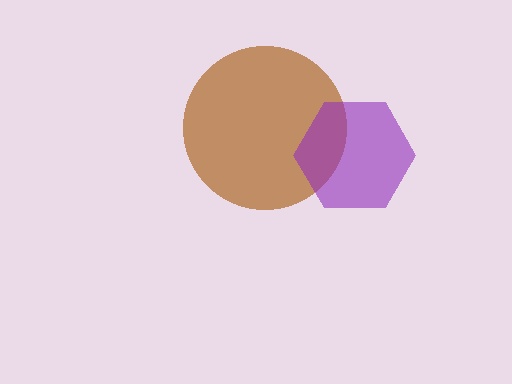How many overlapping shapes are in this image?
There are 2 overlapping shapes in the image.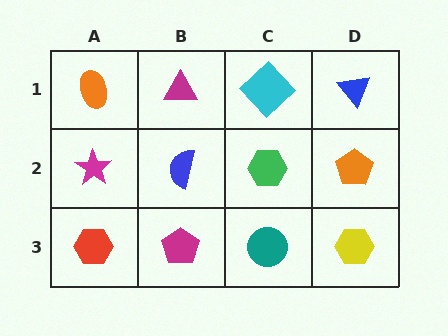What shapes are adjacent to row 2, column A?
An orange ellipse (row 1, column A), a red hexagon (row 3, column A), a blue semicircle (row 2, column B).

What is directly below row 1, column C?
A green hexagon.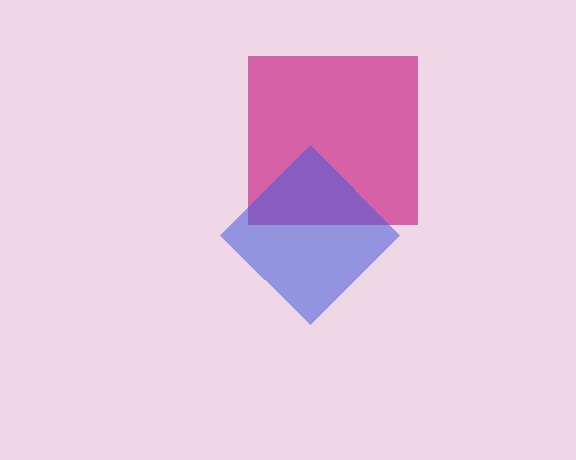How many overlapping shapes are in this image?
There are 2 overlapping shapes in the image.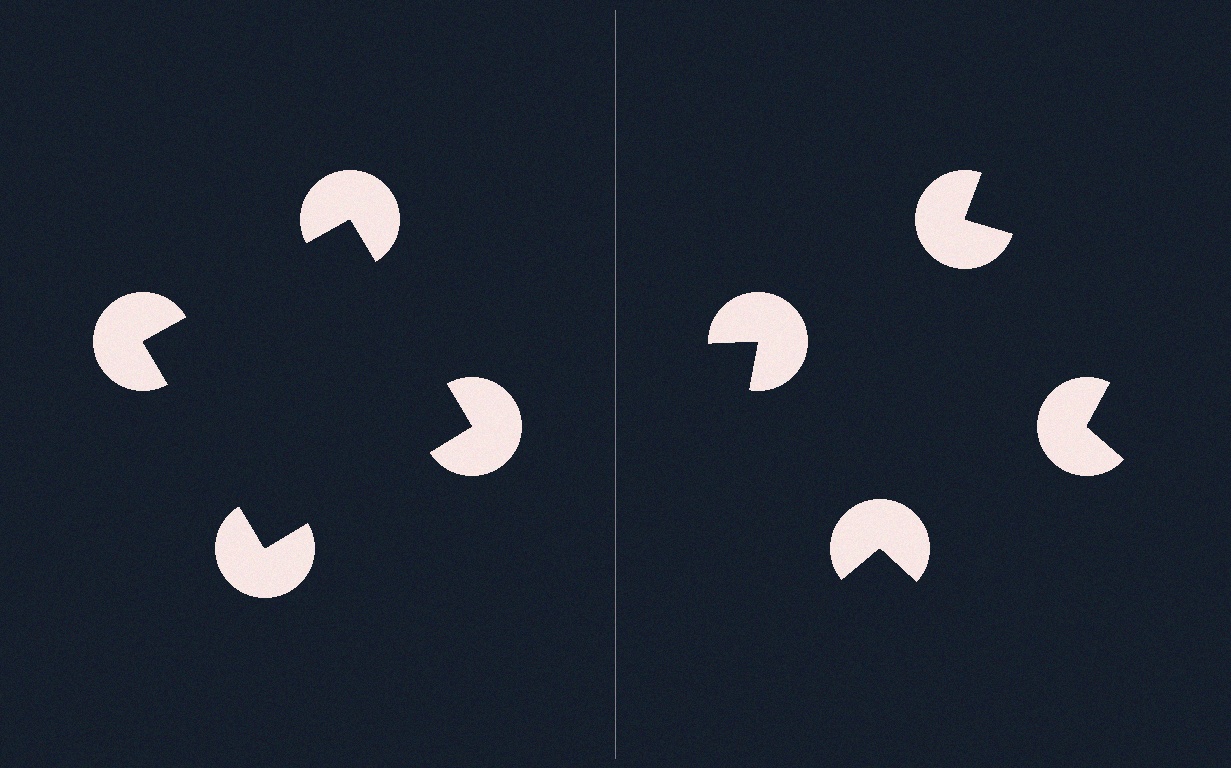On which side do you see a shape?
An illusory square appears on the left side. On the right side the wedge cuts are rotated, so no coherent shape forms.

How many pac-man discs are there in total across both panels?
8 — 4 on each side.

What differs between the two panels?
The pac-man discs are positioned identically on both sides; only the wedge orientations differ. On the left they align to a square; on the right they are misaligned.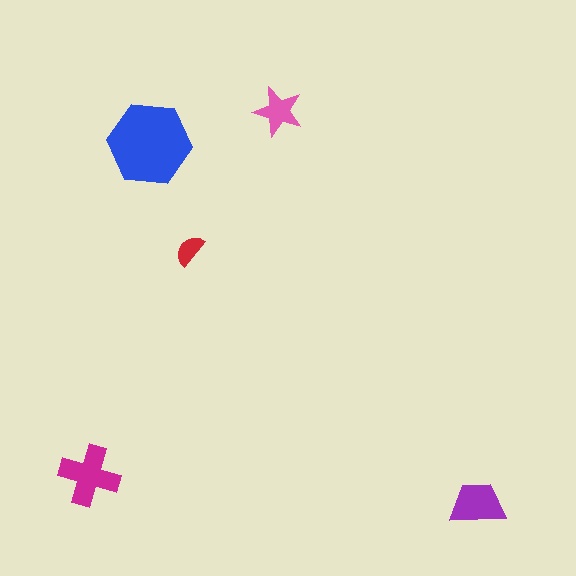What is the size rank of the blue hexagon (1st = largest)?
1st.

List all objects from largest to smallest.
The blue hexagon, the magenta cross, the purple trapezoid, the pink star, the red semicircle.